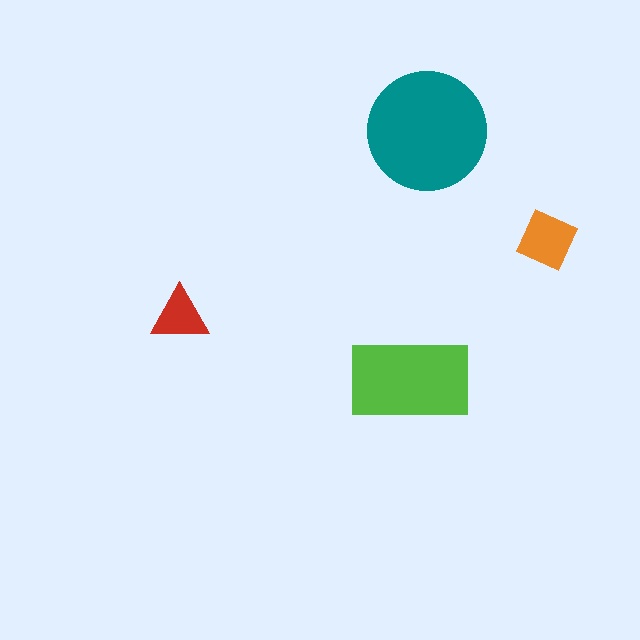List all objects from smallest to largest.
The red triangle, the orange diamond, the lime rectangle, the teal circle.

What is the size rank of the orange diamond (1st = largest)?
3rd.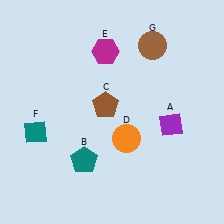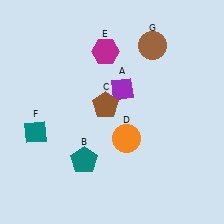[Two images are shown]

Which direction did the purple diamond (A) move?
The purple diamond (A) moved left.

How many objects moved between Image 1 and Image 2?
1 object moved between the two images.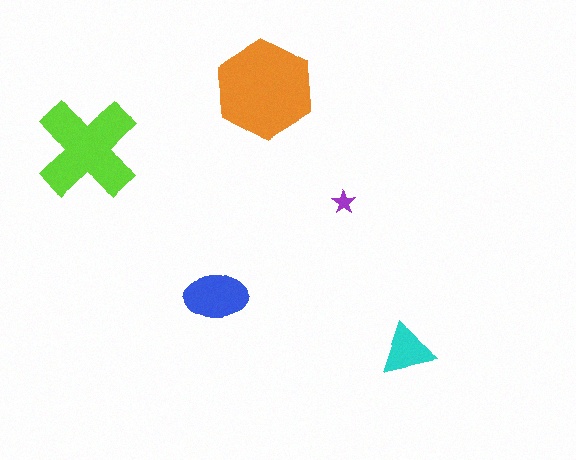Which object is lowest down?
The cyan triangle is bottommost.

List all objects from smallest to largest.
The purple star, the cyan triangle, the blue ellipse, the lime cross, the orange hexagon.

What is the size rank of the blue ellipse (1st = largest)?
3rd.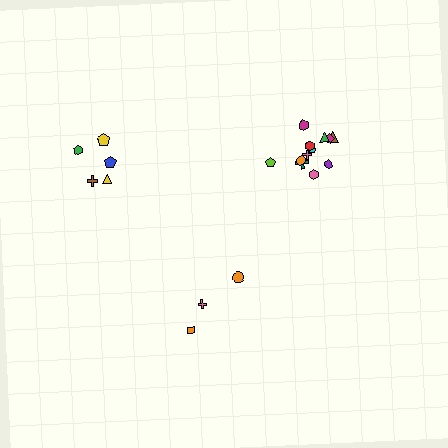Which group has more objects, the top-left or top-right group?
The top-right group.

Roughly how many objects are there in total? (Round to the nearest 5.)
Roughly 20 objects in total.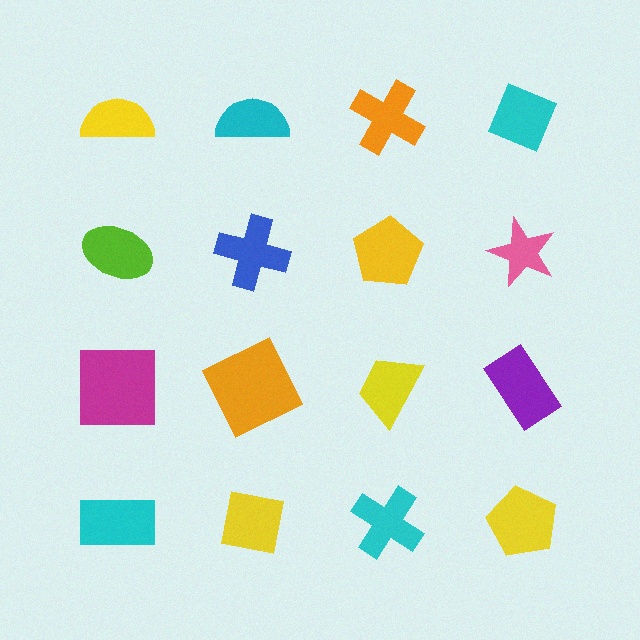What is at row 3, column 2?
An orange square.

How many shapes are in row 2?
4 shapes.